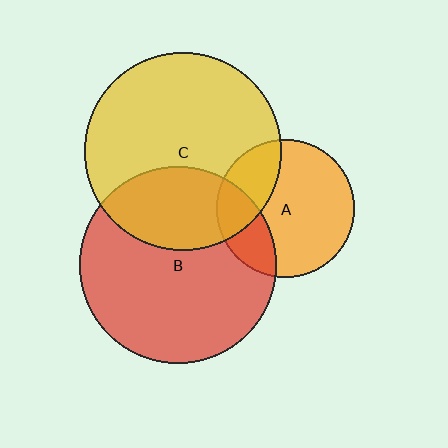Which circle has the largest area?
Circle C (yellow).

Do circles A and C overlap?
Yes.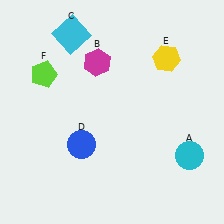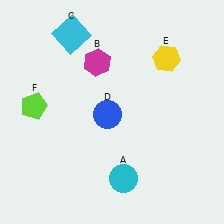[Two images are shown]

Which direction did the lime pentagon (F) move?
The lime pentagon (F) moved down.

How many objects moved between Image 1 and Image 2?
3 objects moved between the two images.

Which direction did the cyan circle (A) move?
The cyan circle (A) moved left.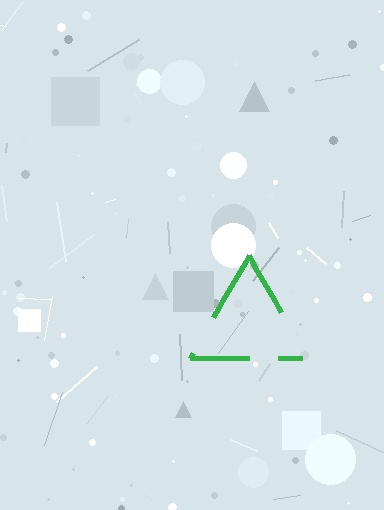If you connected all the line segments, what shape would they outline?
They would outline a triangle.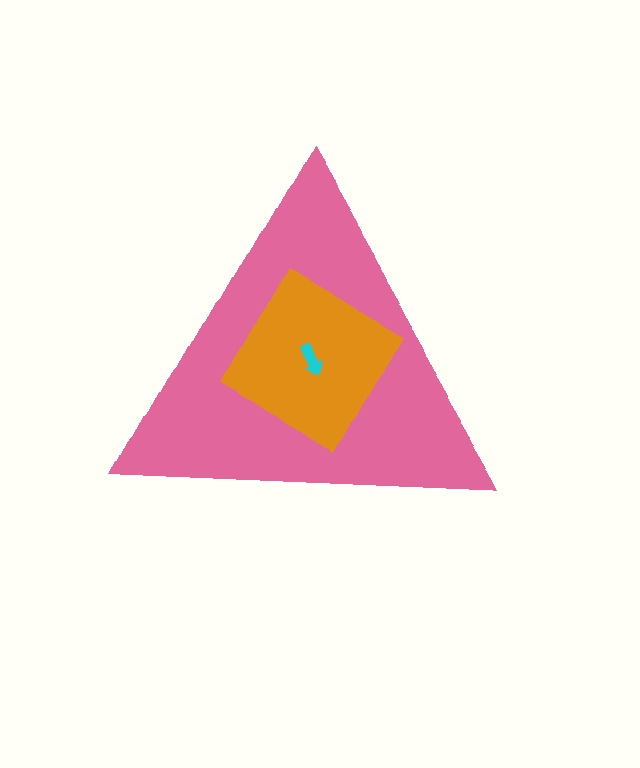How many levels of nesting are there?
3.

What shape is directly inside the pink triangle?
The orange square.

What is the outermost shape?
The pink triangle.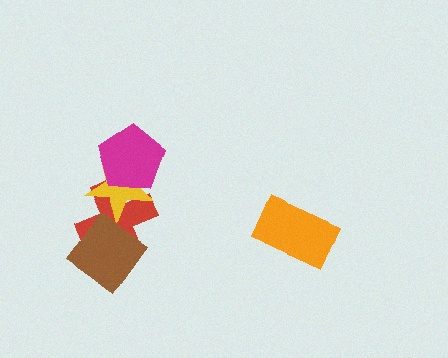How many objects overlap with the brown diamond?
2 objects overlap with the brown diamond.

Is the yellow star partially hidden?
Yes, it is partially covered by another shape.